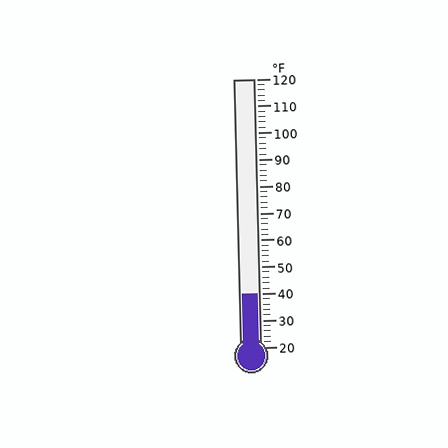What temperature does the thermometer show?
The thermometer shows approximately 40°F.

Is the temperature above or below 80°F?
The temperature is below 80°F.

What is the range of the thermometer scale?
The thermometer scale ranges from 20°F to 120°F.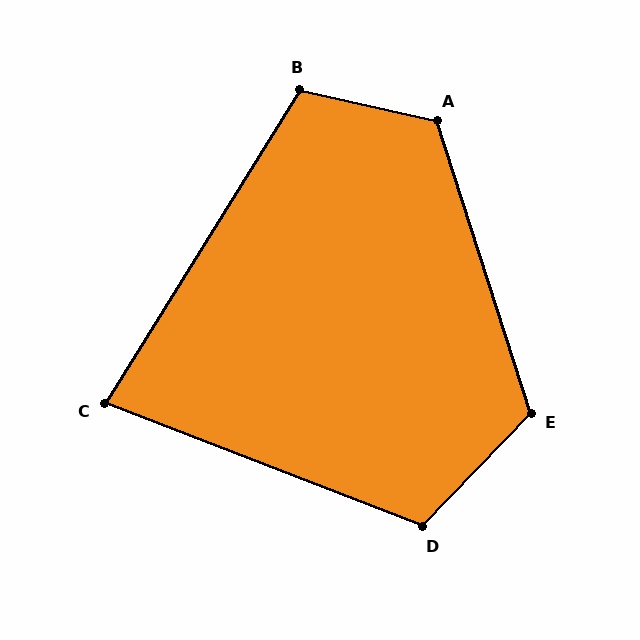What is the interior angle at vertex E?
Approximately 118 degrees (obtuse).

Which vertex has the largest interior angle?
A, at approximately 120 degrees.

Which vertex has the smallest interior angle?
C, at approximately 79 degrees.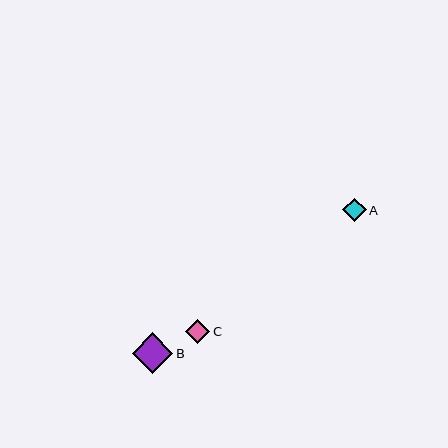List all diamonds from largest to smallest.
From largest to smallest: B, C, A.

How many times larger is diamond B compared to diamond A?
Diamond B is approximately 1.7 times the size of diamond A.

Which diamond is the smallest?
Diamond A is the smallest with a size of approximately 23 pixels.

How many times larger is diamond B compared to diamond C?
Diamond B is approximately 1.7 times the size of diamond C.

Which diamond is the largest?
Diamond B is the largest with a size of approximately 41 pixels.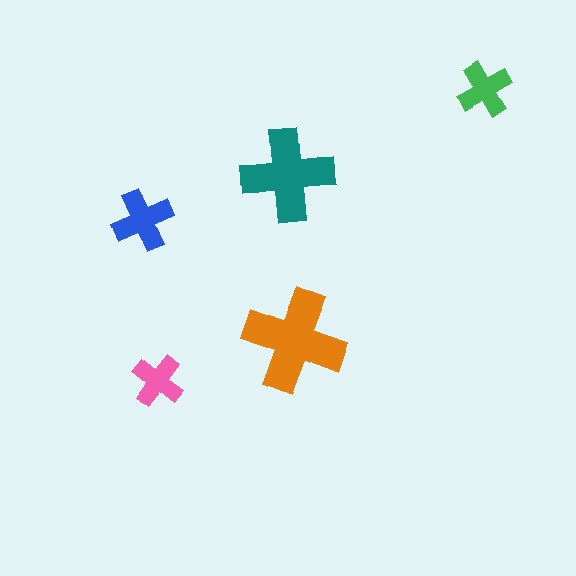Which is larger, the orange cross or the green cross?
The orange one.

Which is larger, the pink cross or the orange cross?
The orange one.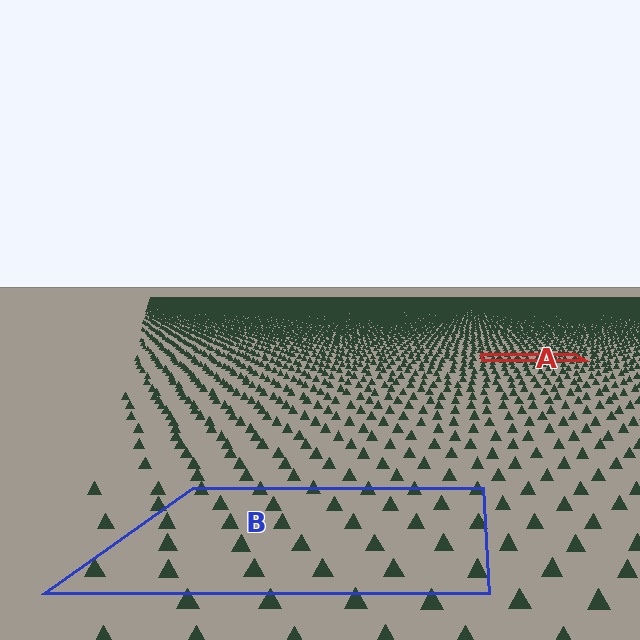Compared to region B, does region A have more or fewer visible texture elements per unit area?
Region A has more texture elements per unit area — they are packed more densely because it is farther away.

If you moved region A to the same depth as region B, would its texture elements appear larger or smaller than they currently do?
They would appear larger. At a closer depth, the same texture elements are projected at a bigger on-screen size.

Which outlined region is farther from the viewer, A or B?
Region A is farther from the viewer — the texture elements inside it appear smaller and more densely packed.